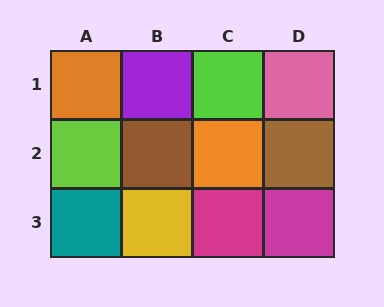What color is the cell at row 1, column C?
Lime.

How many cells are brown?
2 cells are brown.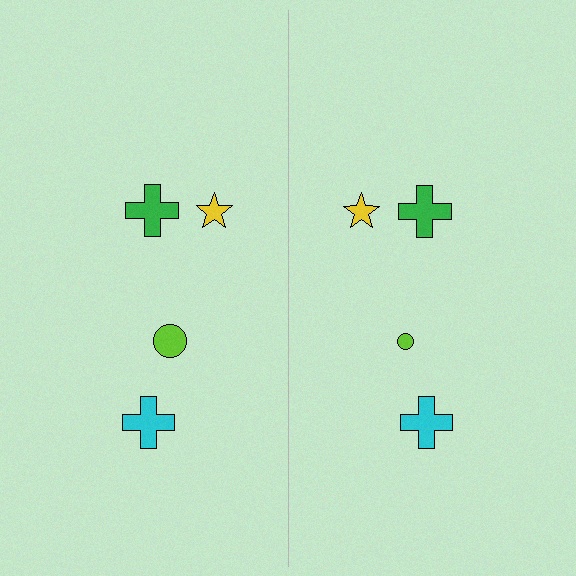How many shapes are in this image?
There are 8 shapes in this image.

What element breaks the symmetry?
The lime circle on the right side has a different size than its mirror counterpart.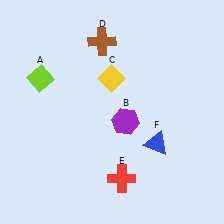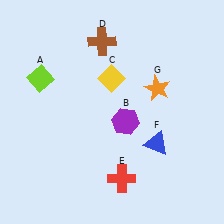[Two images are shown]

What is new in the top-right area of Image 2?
An orange star (G) was added in the top-right area of Image 2.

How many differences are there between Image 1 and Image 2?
There is 1 difference between the two images.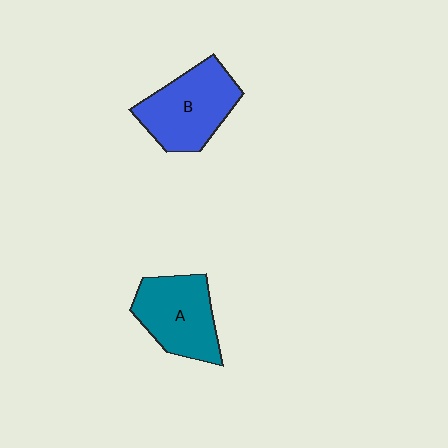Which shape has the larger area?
Shape B (blue).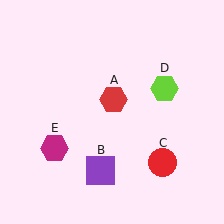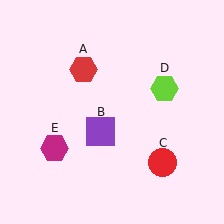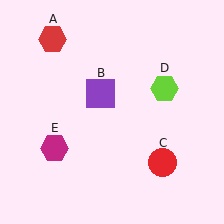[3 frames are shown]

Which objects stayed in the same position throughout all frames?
Red circle (object C) and lime hexagon (object D) and magenta hexagon (object E) remained stationary.